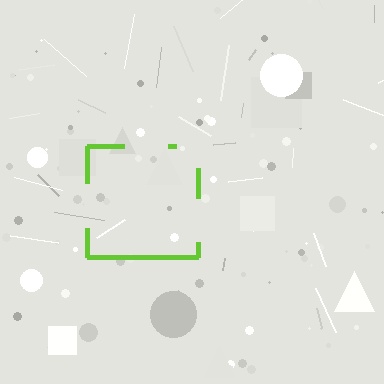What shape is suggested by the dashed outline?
The dashed outline suggests a square.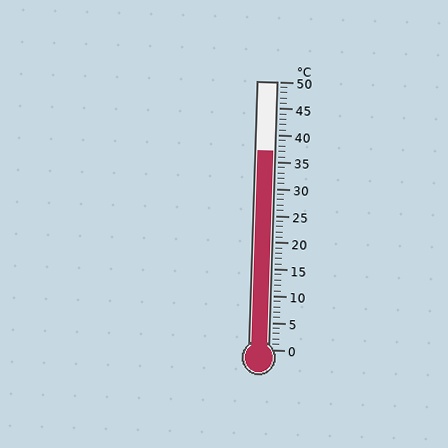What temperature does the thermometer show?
The thermometer shows approximately 37°C.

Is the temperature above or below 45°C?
The temperature is below 45°C.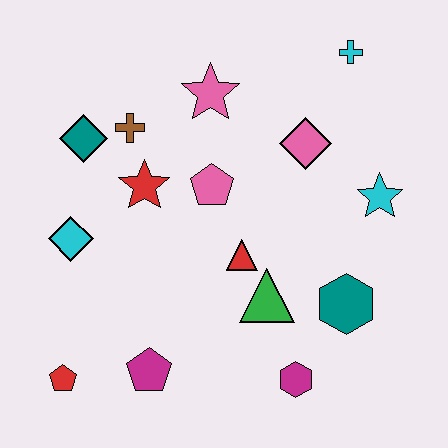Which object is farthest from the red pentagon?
The cyan cross is farthest from the red pentagon.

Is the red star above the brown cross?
No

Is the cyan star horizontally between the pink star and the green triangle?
No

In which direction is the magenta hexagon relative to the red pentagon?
The magenta hexagon is to the right of the red pentagon.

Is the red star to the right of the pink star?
No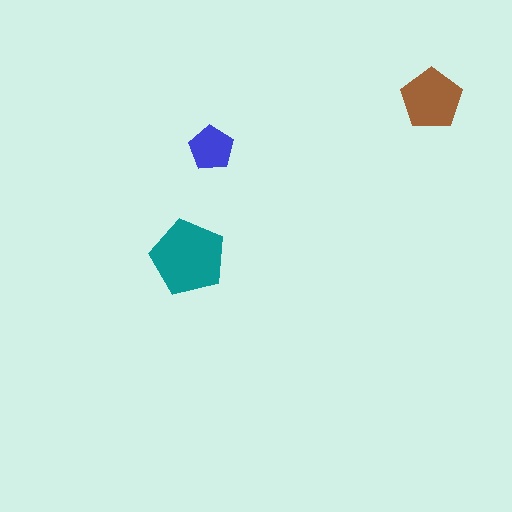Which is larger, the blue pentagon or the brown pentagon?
The brown one.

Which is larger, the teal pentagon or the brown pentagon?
The teal one.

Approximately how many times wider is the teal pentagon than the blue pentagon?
About 1.5 times wider.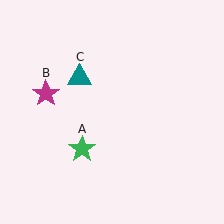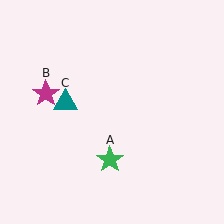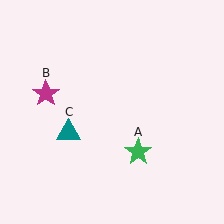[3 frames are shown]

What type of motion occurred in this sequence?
The green star (object A), teal triangle (object C) rotated counterclockwise around the center of the scene.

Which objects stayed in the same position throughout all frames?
Magenta star (object B) remained stationary.